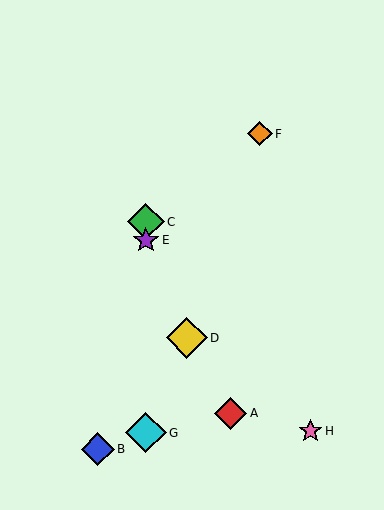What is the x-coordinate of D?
Object D is at x≈187.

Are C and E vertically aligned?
Yes, both are at x≈146.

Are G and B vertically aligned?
No, G is at x≈146 and B is at x≈98.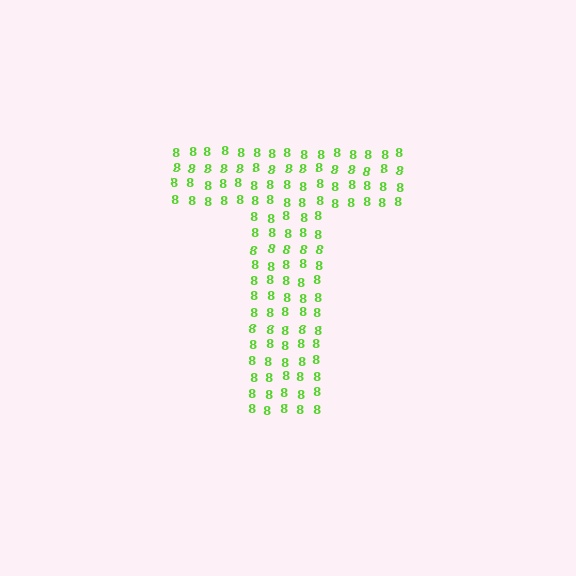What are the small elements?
The small elements are digit 8's.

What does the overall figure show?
The overall figure shows the letter T.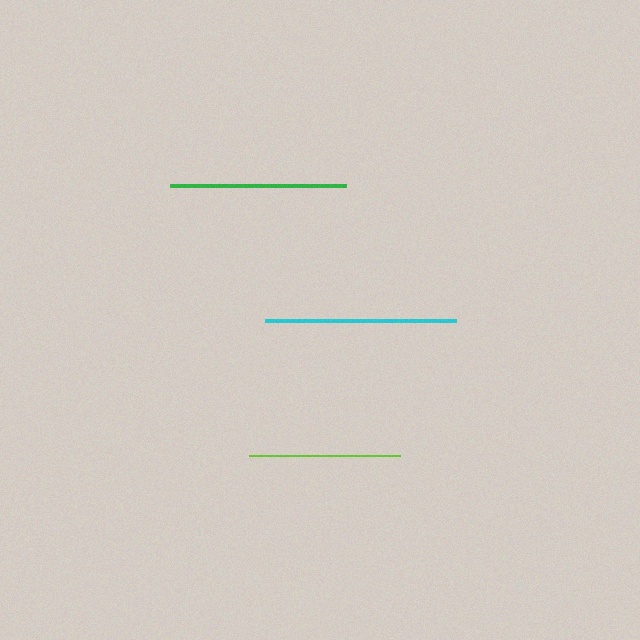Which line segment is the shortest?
The lime line is the shortest at approximately 151 pixels.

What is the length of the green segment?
The green segment is approximately 176 pixels long.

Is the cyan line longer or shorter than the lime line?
The cyan line is longer than the lime line.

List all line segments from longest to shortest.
From longest to shortest: cyan, green, lime.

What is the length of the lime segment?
The lime segment is approximately 151 pixels long.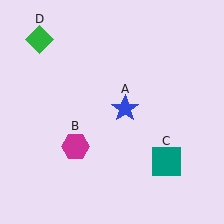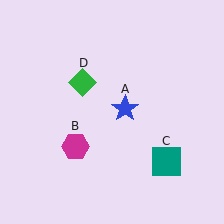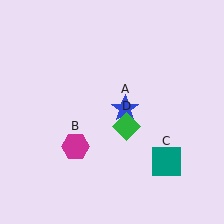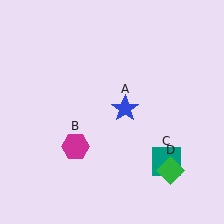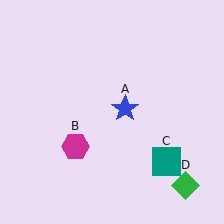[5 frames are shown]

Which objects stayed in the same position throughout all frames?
Blue star (object A) and magenta hexagon (object B) and teal square (object C) remained stationary.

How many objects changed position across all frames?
1 object changed position: green diamond (object D).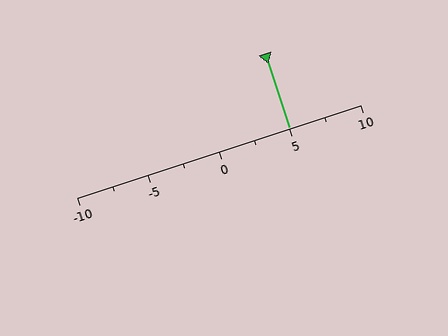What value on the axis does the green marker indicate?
The marker indicates approximately 5.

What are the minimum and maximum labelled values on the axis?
The axis runs from -10 to 10.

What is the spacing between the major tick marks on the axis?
The major ticks are spaced 5 apart.